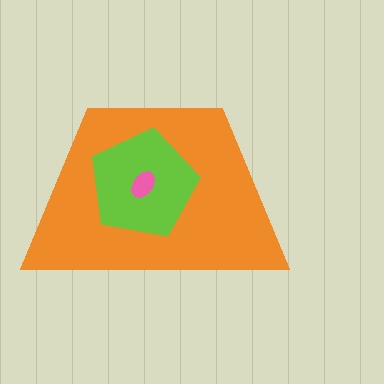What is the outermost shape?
The orange trapezoid.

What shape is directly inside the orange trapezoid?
The lime pentagon.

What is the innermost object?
The pink ellipse.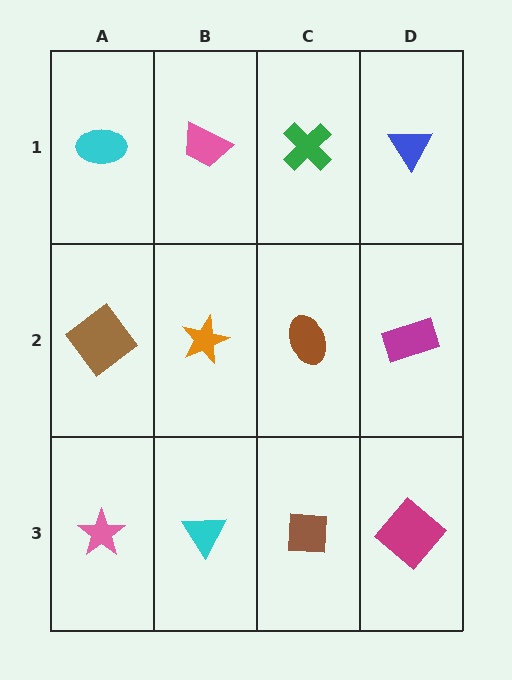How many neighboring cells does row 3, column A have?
2.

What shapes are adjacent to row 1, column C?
A brown ellipse (row 2, column C), a pink trapezoid (row 1, column B), a blue triangle (row 1, column D).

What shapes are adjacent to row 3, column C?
A brown ellipse (row 2, column C), a cyan triangle (row 3, column B), a magenta diamond (row 3, column D).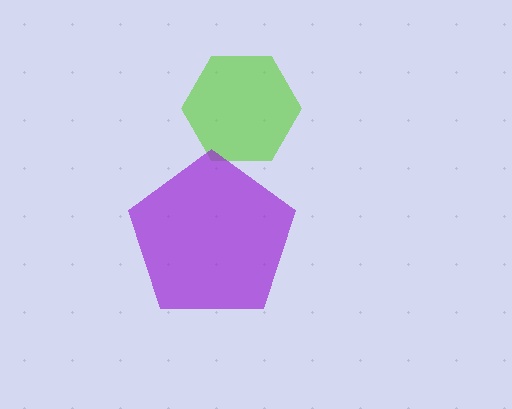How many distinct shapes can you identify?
There are 2 distinct shapes: a lime hexagon, a purple pentagon.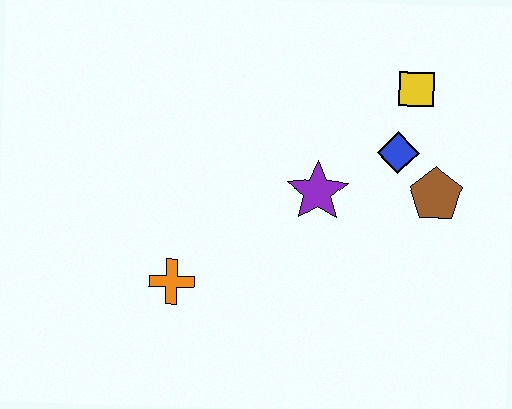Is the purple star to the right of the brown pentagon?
No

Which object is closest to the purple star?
The blue diamond is closest to the purple star.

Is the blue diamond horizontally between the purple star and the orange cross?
No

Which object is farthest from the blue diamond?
The orange cross is farthest from the blue diamond.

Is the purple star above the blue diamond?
No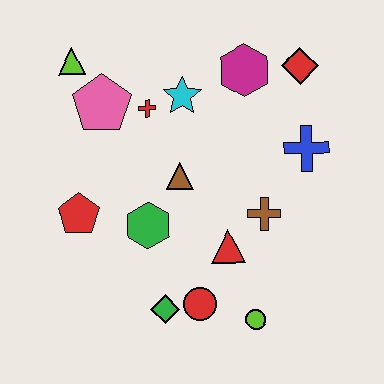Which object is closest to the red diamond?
The magenta hexagon is closest to the red diamond.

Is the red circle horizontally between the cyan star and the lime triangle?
No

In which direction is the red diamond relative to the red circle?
The red diamond is above the red circle.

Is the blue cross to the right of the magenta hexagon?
Yes